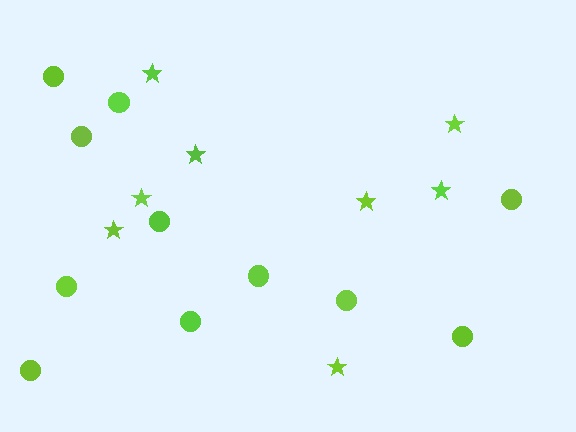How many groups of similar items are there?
There are 2 groups: one group of circles (11) and one group of stars (8).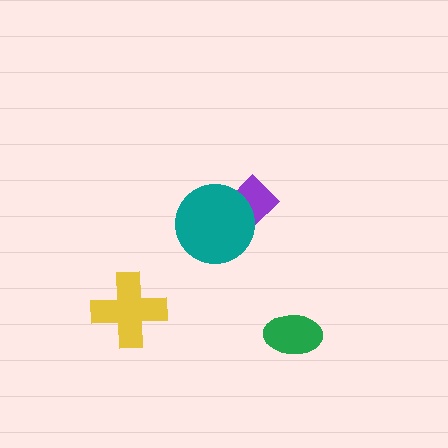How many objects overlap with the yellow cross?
0 objects overlap with the yellow cross.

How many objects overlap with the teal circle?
1 object overlaps with the teal circle.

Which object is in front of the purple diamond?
The teal circle is in front of the purple diamond.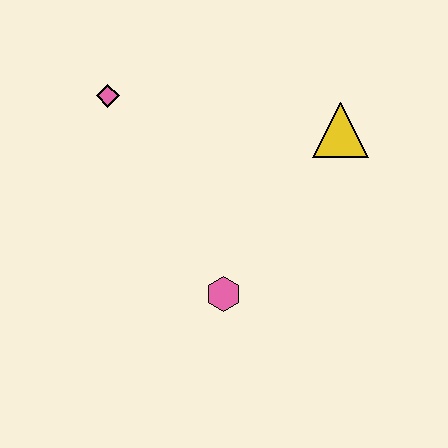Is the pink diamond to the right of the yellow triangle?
No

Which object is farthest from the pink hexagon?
The pink diamond is farthest from the pink hexagon.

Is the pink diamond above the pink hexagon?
Yes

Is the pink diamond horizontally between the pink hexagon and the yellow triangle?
No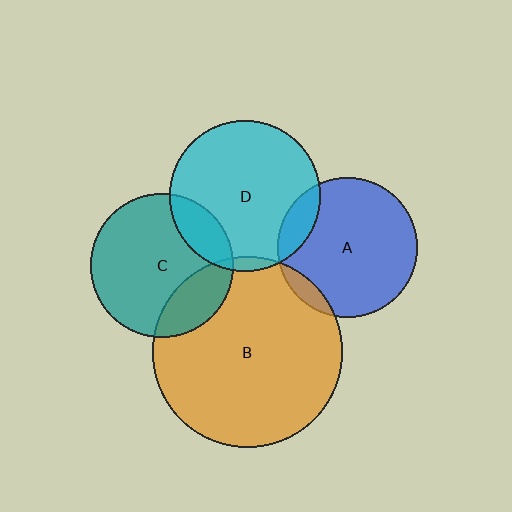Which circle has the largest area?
Circle B (orange).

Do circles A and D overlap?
Yes.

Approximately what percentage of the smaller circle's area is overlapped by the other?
Approximately 10%.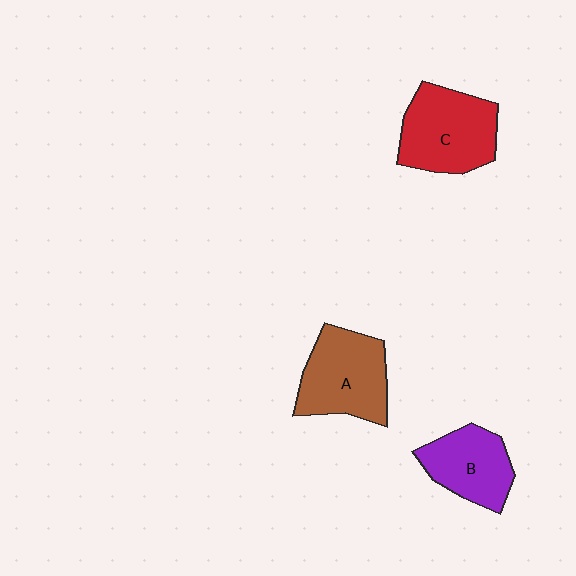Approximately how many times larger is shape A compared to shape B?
Approximately 1.2 times.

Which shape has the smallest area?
Shape B (purple).